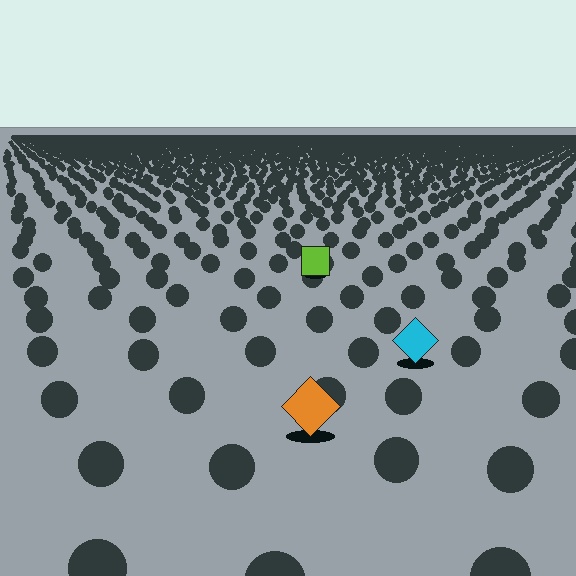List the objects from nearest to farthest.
From nearest to farthest: the orange diamond, the cyan diamond, the lime square.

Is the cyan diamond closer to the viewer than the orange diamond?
No. The orange diamond is closer — you can tell from the texture gradient: the ground texture is coarser near it.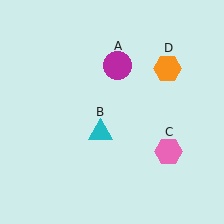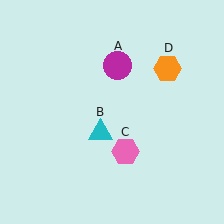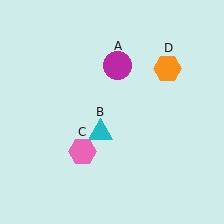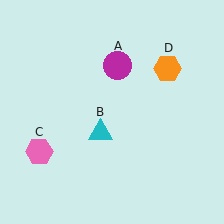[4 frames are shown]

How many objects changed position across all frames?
1 object changed position: pink hexagon (object C).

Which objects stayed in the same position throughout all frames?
Magenta circle (object A) and cyan triangle (object B) and orange hexagon (object D) remained stationary.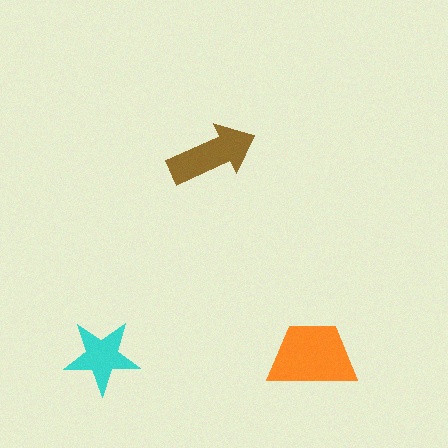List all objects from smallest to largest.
The cyan star, the brown arrow, the orange trapezoid.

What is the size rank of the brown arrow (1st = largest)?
2nd.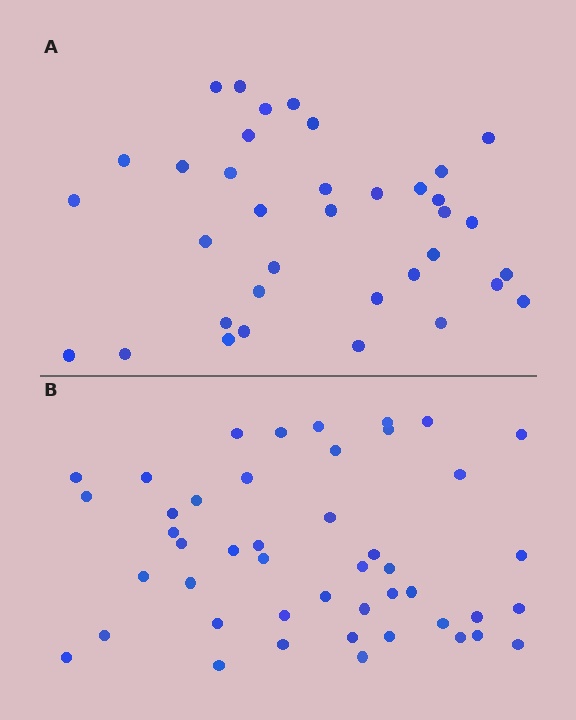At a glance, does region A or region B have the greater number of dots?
Region B (the bottom region) has more dots.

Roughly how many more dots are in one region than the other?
Region B has roughly 10 or so more dots than region A.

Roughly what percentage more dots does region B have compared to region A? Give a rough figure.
About 30% more.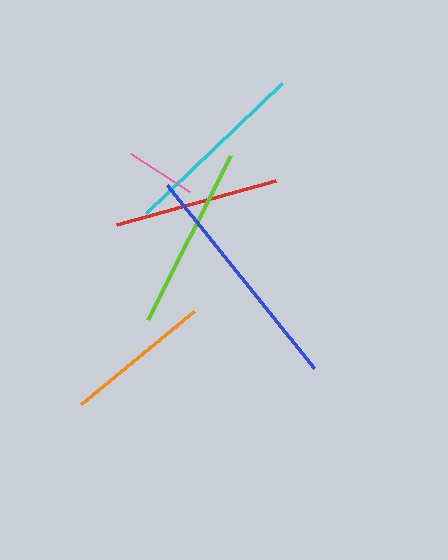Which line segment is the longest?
The blue line is the longest at approximately 234 pixels.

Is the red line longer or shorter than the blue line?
The blue line is longer than the red line.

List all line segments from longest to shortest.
From longest to shortest: blue, cyan, lime, red, orange, pink.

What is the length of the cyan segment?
The cyan segment is approximately 189 pixels long.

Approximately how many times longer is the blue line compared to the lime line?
The blue line is approximately 1.3 times the length of the lime line.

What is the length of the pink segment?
The pink segment is approximately 70 pixels long.